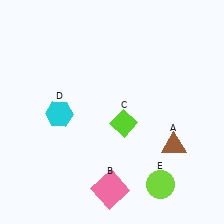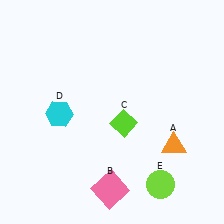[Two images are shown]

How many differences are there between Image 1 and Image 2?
There is 1 difference between the two images.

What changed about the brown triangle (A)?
In Image 1, A is brown. In Image 2, it changed to orange.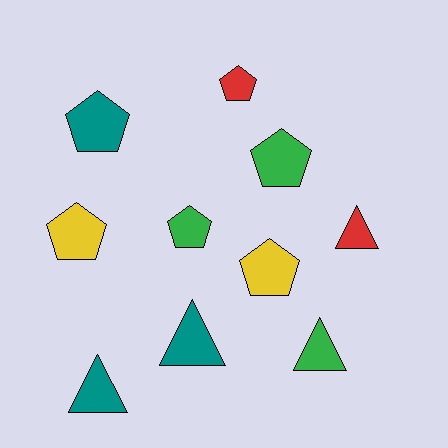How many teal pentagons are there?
There is 1 teal pentagon.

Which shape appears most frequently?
Pentagon, with 6 objects.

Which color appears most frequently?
Teal, with 3 objects.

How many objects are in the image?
There are 10 objects.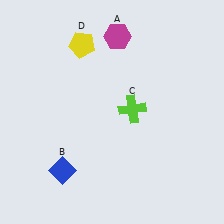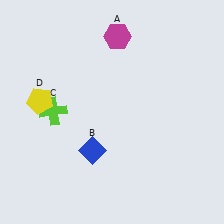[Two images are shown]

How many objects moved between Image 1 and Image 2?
3 objects moved between the two images.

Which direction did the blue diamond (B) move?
The blue diamond (B) moved right.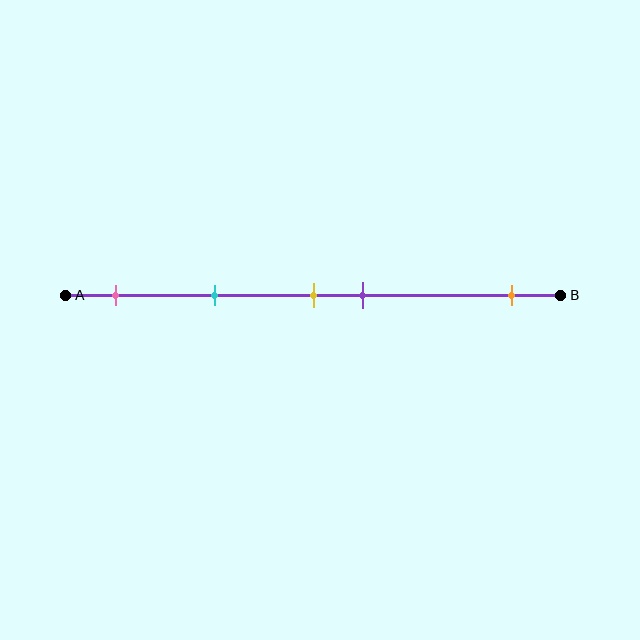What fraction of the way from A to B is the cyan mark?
The cyan mark is approximately 30% (0.3) of the way from A to B.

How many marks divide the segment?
There are 5 marks dividing the segment.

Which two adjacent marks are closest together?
The yellow and purple marks are the closest adjacent pair.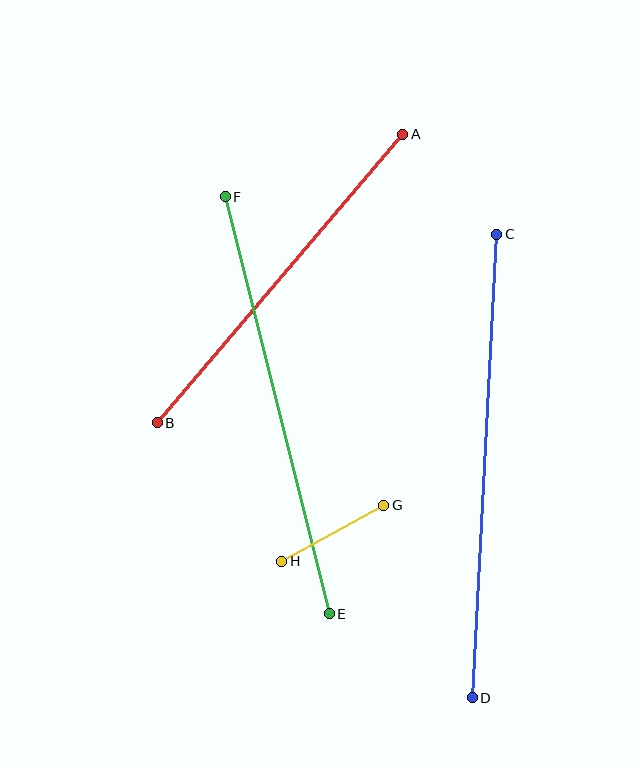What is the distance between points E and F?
The distance is approximately 430 pixels.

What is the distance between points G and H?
The distance is approximately 116 pixels.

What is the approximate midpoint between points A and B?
The midpoint is at approximately (280, 279) pixels.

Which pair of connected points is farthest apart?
Points C and D are farthest apart.